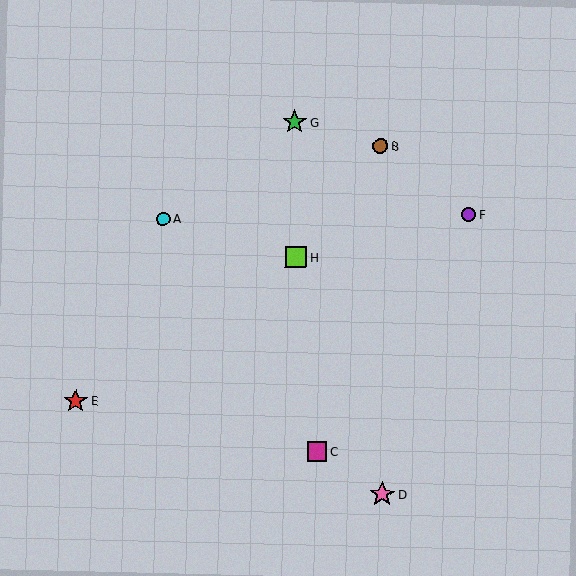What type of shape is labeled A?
Shape A is a cyan circle.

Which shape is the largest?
The pink star (labeled D) is the largest.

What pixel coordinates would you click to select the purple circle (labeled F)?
Click at (469, 215) to select the purple circle F.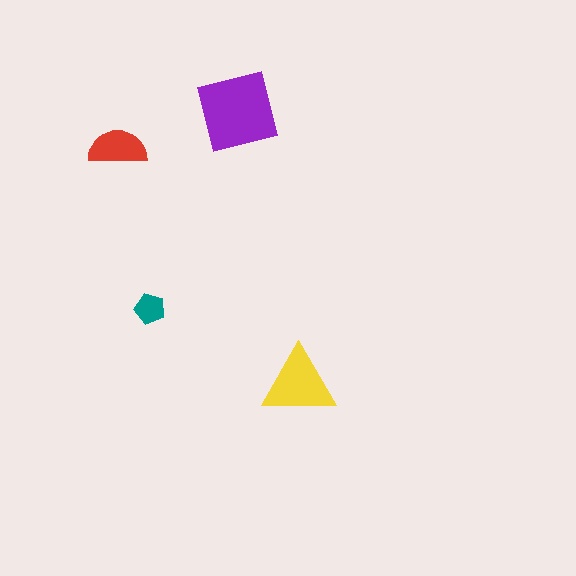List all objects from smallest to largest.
The teal pentagon, the red semicircle, the yellow triangle, the purple square.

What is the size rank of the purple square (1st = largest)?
1st.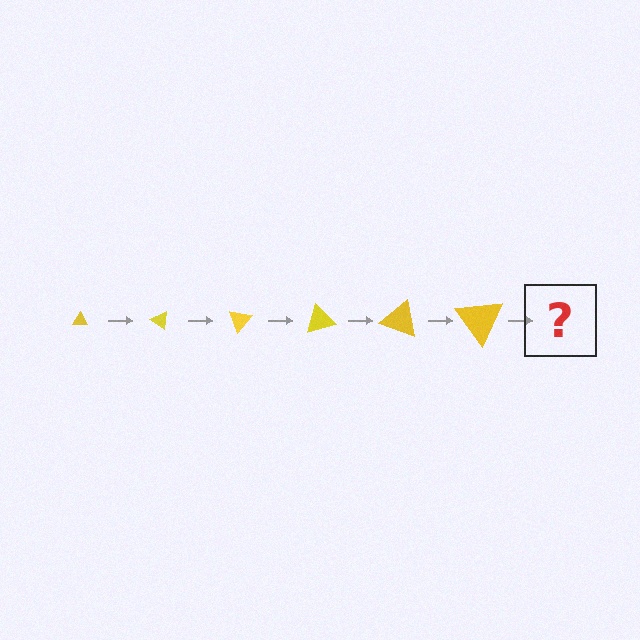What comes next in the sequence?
The next element should be a triangle, larger than the previous one and rotated 210 degrees from the start.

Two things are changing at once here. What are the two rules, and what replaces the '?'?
The two rules are that the triangle grows larger each step and it rotates 35 degrees each step. The '?' should be a triangle, larger than the previous one and rotated 210 degrees from the start.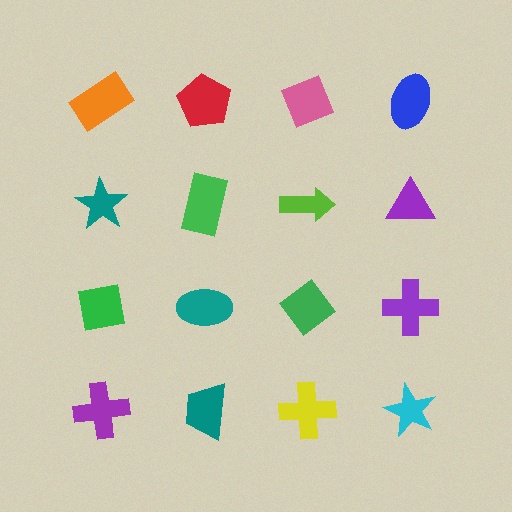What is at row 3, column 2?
A teal ellipse.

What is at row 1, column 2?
A red pentagon.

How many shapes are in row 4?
4 shapes.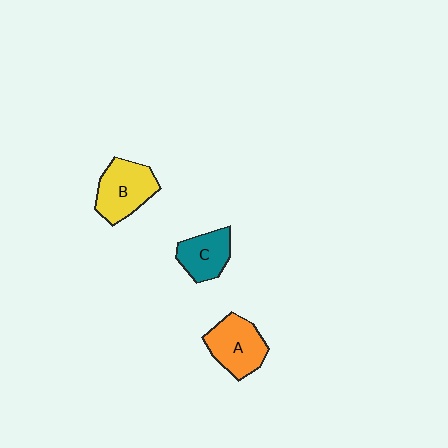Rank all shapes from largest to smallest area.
From largest to smallest: B (yellow), A (orange), C (teal).